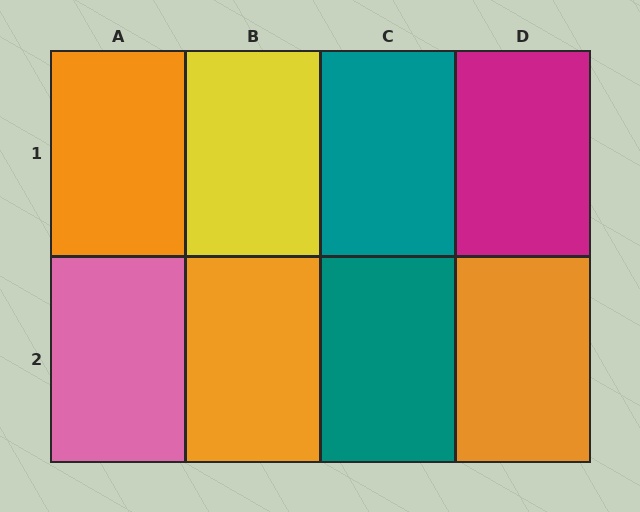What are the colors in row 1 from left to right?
Orange, yellow, teal, magenta.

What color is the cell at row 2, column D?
Orange.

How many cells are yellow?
1 cell is yellow.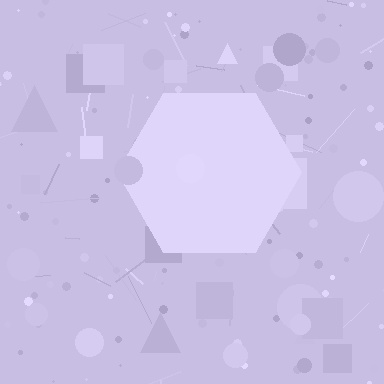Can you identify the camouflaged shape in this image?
The camouflaged shape is a hexagon.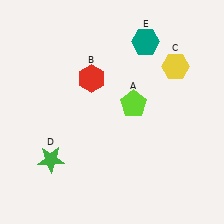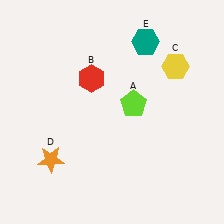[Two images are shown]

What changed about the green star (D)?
In Image 1, D is green. In Image 2, it changed to orange.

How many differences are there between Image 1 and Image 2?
There is 1 difference between the two images.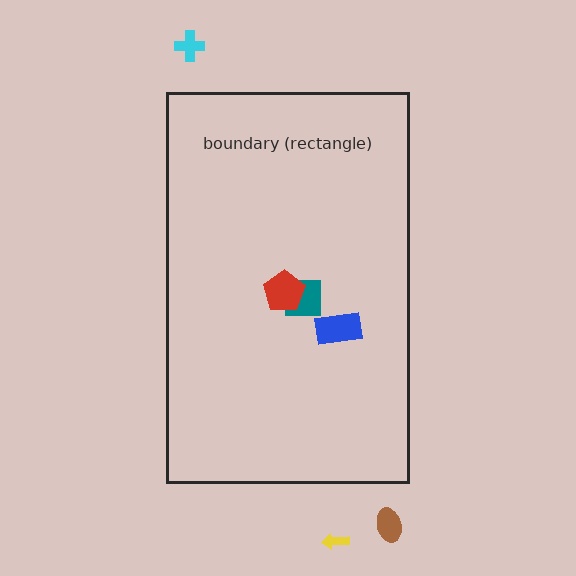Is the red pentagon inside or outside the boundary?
Inside.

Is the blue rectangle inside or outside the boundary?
Inside.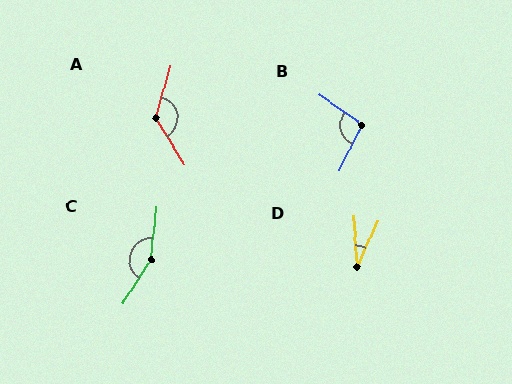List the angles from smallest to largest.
D (28°), B (98°), A (133°), C (154°).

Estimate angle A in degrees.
Approximately 133 degrees.